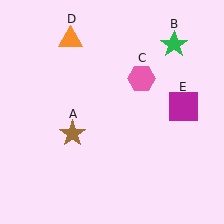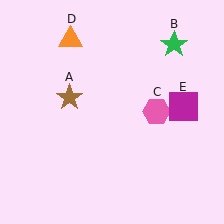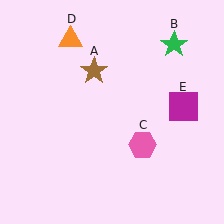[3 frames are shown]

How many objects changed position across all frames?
2 objects changed position: brown star (object A), pink hexagon (object C).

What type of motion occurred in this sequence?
The brown star (object A), pink hexagon (object C) rotated clockwise around the center of the scene.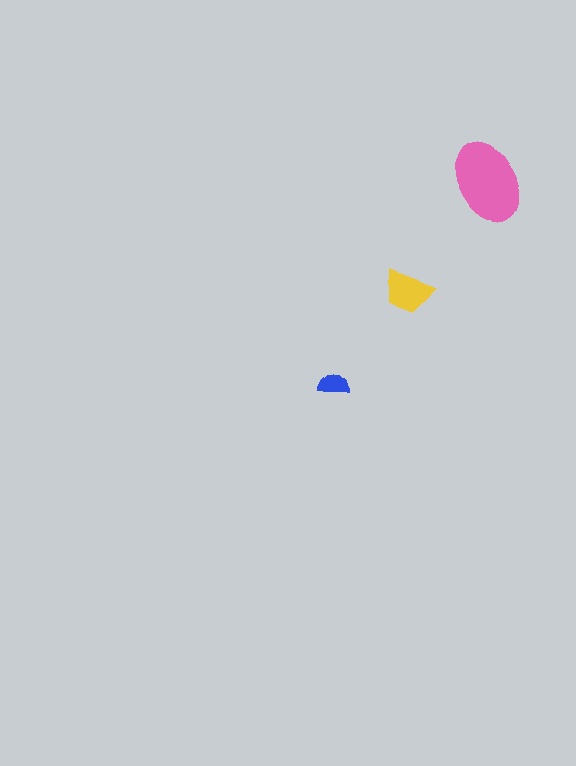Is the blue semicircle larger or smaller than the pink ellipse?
Smaller.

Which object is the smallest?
The blue semicircle.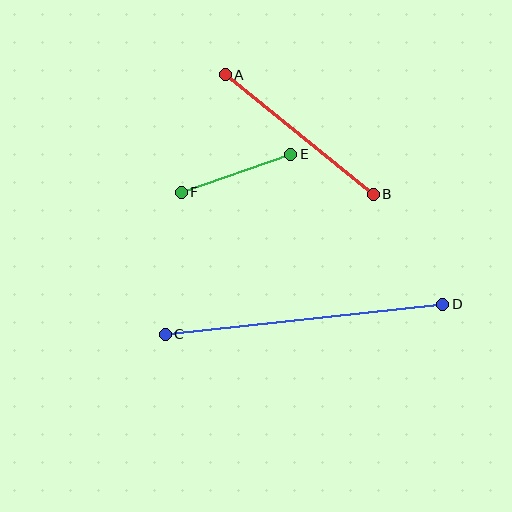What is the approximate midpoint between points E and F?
The midpoint is at approximately (236, 173) pixels.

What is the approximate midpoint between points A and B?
The midpoint is at approximately (299, 135) pixels.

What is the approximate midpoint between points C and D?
The midpoint is at approximately (304, 319) pixels.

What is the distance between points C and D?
The distance is approximately 279 pixels.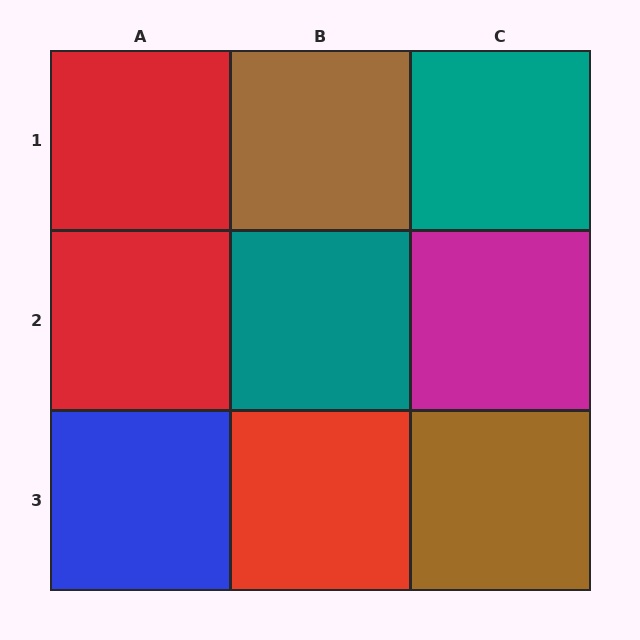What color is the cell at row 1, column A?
Red.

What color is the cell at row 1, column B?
Brown.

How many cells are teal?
2 cells are teal.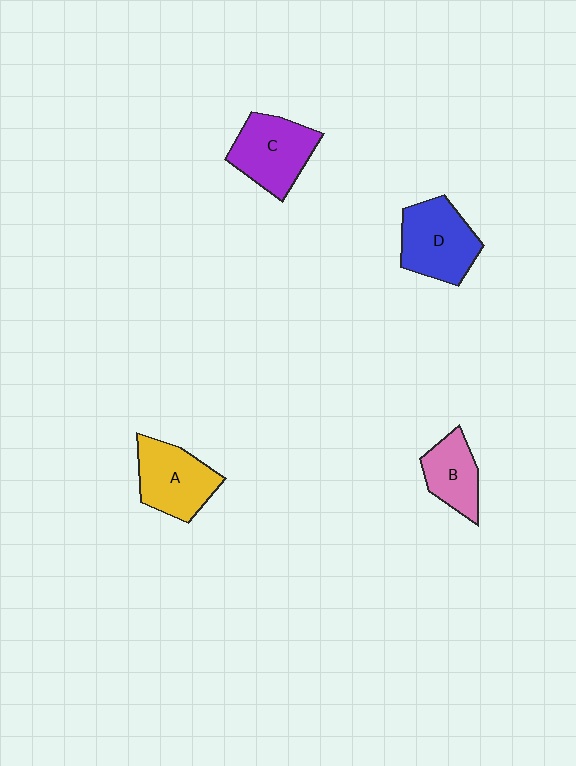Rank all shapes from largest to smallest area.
From largest to smallest: D (blue), C (purple), A (yellow), B (pink).